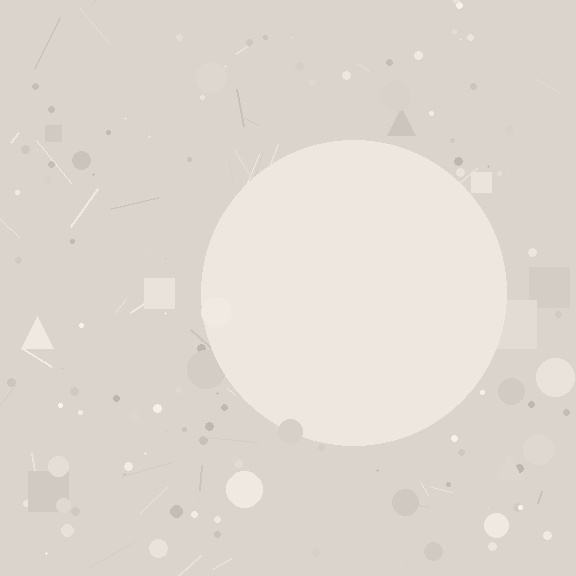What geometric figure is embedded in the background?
A circle is embedded in the background.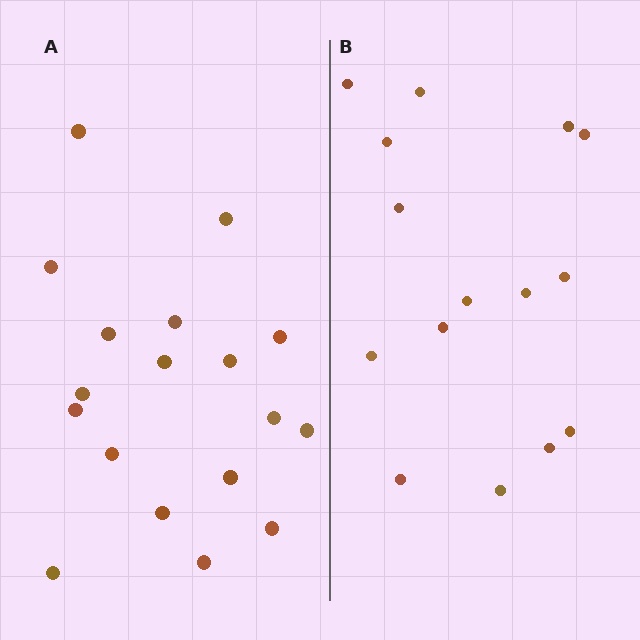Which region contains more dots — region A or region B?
Region A (the left region) has more dots.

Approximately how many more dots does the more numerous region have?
Region A has just a few more — roughly 2 or 3 more dots than region B.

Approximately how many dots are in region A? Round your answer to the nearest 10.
About 20 dots. (The exact count is 18, which rounds to 20.)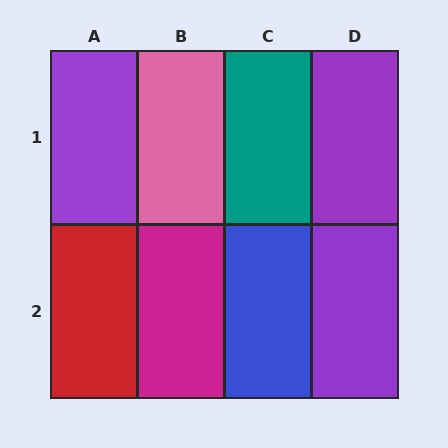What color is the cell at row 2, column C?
Blue.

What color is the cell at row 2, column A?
Red.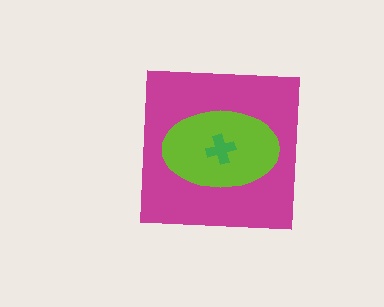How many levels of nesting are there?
3.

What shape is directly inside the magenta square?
The lime ellipse.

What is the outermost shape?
The magenta square.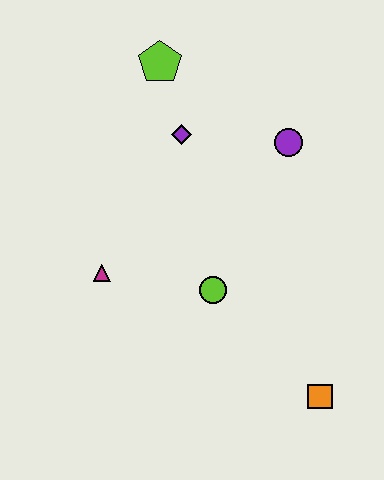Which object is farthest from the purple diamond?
The orange square is farthest from the purple diamond.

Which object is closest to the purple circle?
The purple diamond is closest to the purple circle.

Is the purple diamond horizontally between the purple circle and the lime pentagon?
Yes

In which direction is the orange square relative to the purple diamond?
The orange square is below the purple diamond.